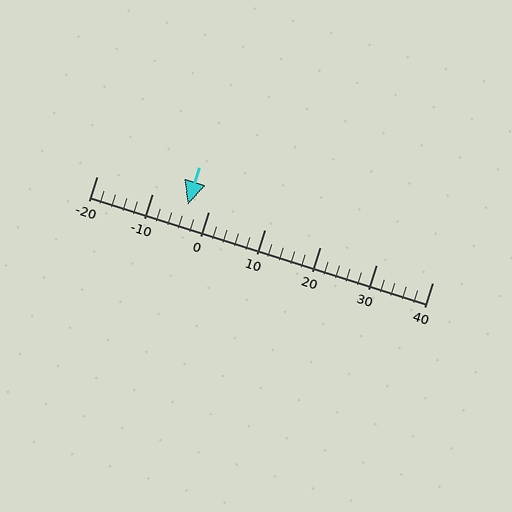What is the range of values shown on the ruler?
The ruler shows values from -20 to 40.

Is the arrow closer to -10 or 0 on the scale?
The arrow is closer to 0.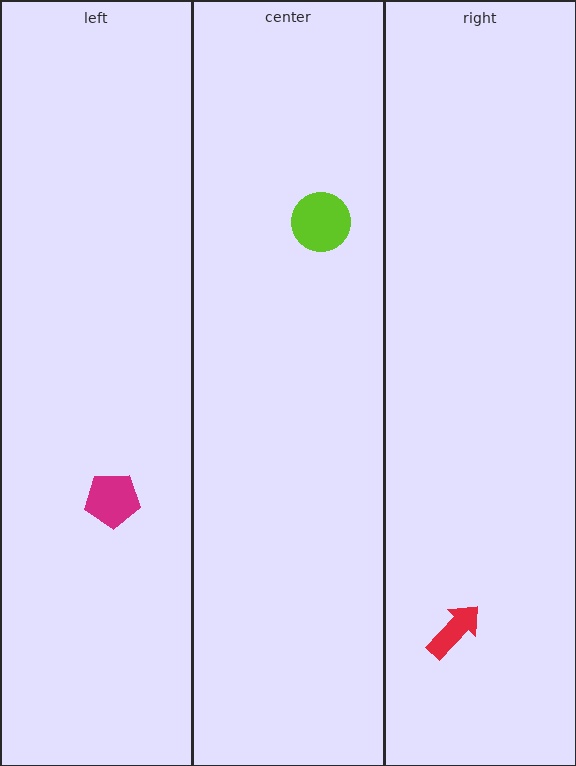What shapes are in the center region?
The lime circle.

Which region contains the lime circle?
The center region.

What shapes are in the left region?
The magenta pentagon.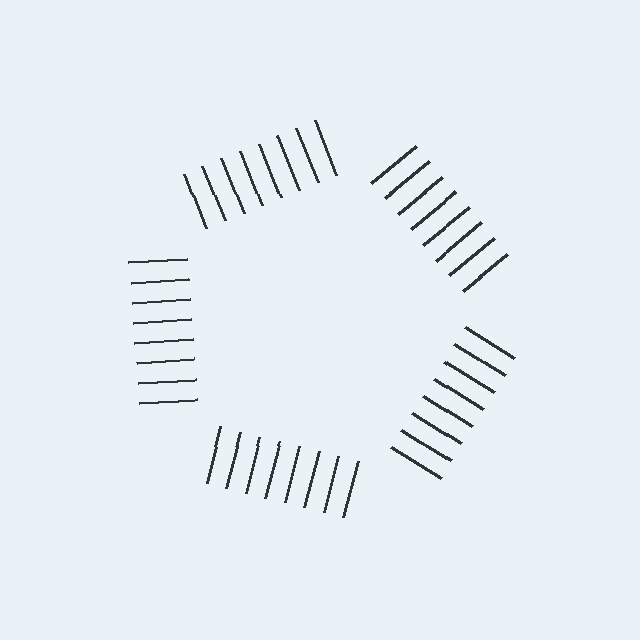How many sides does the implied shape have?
5 sides — the line-ends trace a pentagon.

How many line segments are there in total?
40 — 8 along each of the 5 edges.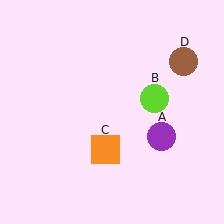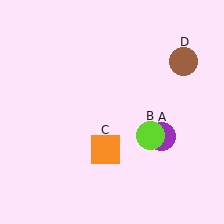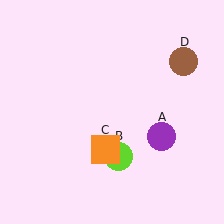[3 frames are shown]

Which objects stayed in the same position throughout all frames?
Purple circle (object A) and orange square (object C) and brown circle (object D) remained stationary.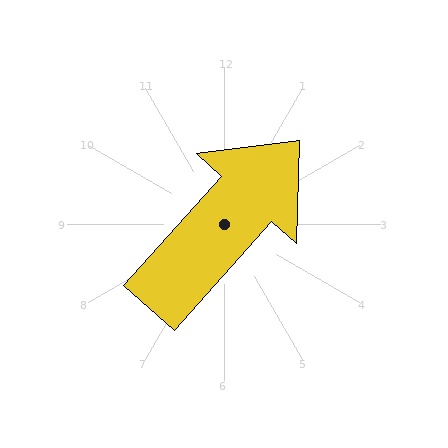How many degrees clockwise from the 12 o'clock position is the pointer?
Approximately 42 degrees.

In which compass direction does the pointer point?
Northeast.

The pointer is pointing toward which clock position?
Roughly 1 o'clock.